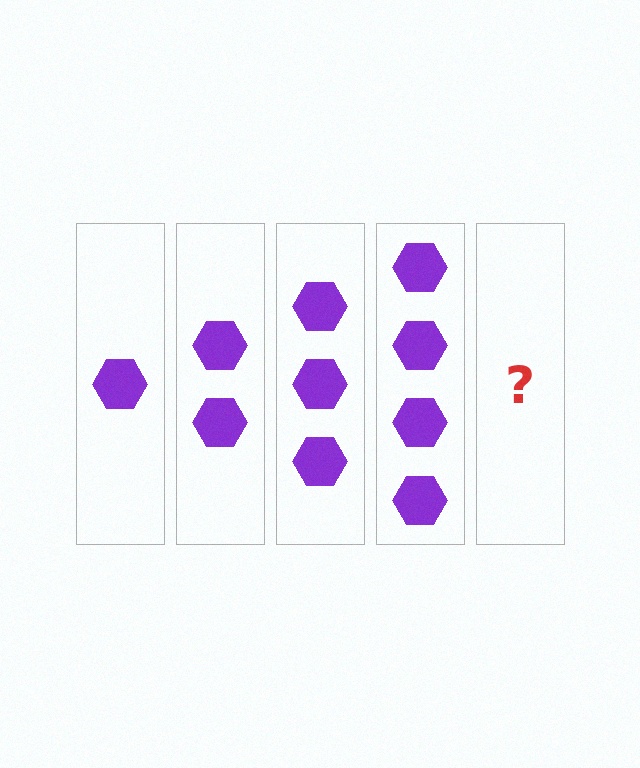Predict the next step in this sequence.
The next step is 5 hexagons.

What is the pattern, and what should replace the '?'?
The pattern is that each step adds one more hexagon. The '?' should be 5 hexagons.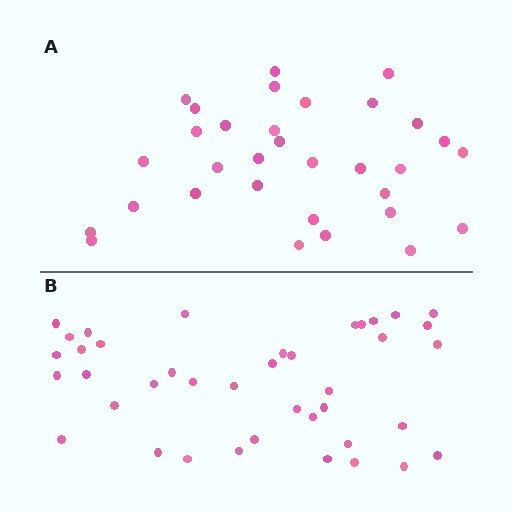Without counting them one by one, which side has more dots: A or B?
Region B (the bottom region) has more dots.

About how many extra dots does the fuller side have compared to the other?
Region B has roughly 8 or so more dots than region A.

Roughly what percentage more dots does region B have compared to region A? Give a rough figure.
About 25% more.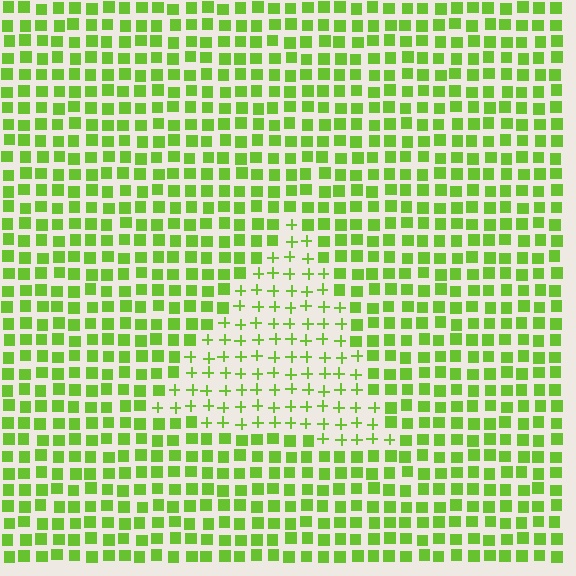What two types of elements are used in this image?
The image uses plus signs inside the triangle region and squares outside it.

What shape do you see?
I see a triangle.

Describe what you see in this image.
The image is filled with small lime elements arranged in a uniform grid. A triangle-shaped region contains plus signs, while the surrounding area contains squares. The boundary is defined purely by the change in element shape.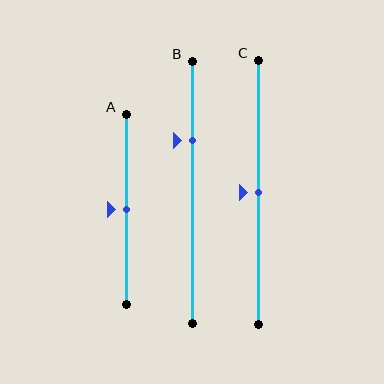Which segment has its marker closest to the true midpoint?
Segment A has its marker closest to the true midpoint.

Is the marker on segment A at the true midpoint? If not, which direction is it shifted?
Yes, the marker on segment A is at the true midpoint.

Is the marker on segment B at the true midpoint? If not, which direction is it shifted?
No, the marker on segment B is shifted upward by about 20% of the segment length.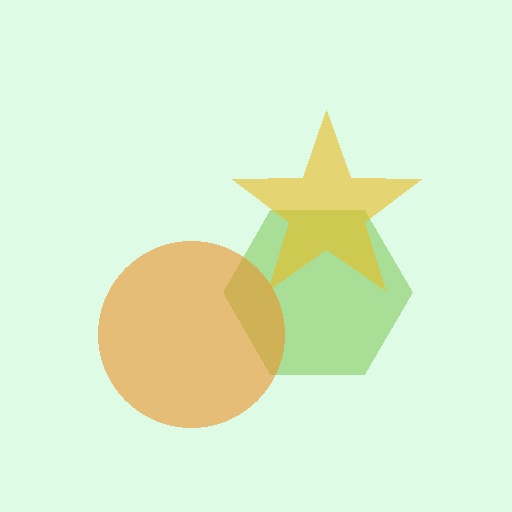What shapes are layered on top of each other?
The layered shapes are: a lime hexagon, a yellow star, an orange circle.